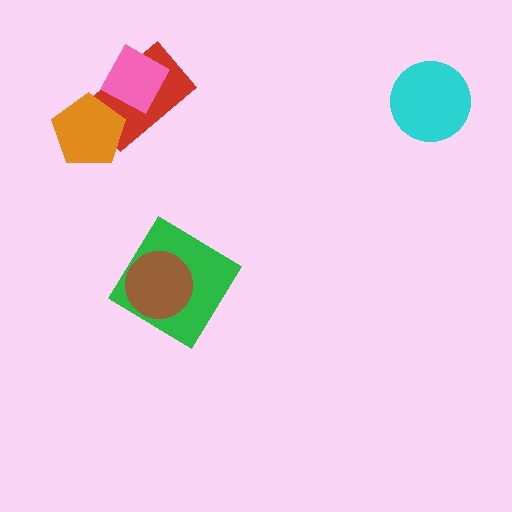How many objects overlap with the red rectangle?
2 objects overlap with the red rectangle.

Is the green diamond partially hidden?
Yes, it is partially covered by another shape.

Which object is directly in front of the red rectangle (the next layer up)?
The orange pentagon is directly in front of the red rectangle.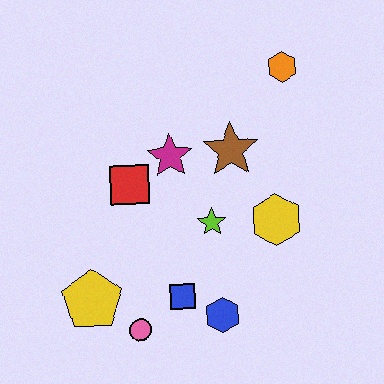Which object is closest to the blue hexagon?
The blue square is closest to the blue hexagon.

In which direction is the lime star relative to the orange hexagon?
The lime star is below the orange hexagon.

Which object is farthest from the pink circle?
The orange hexagon is farthest from the pink circle.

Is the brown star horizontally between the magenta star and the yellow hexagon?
Yes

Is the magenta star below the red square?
No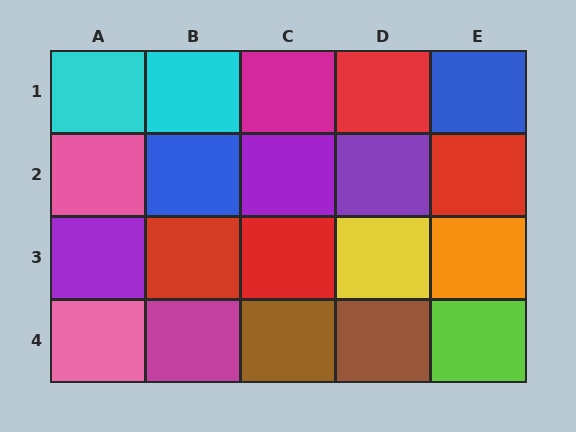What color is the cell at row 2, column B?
Blue.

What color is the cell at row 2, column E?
Red.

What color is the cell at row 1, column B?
Cyan.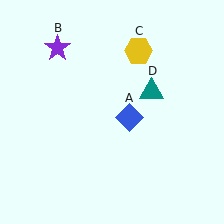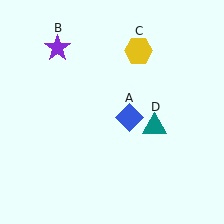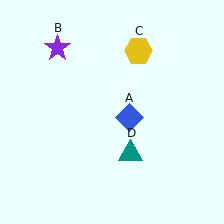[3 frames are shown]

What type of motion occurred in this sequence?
The teal triangle (object D) rotated clockwise around the center of the scene.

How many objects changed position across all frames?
1 object changed position: teal triangle (object D).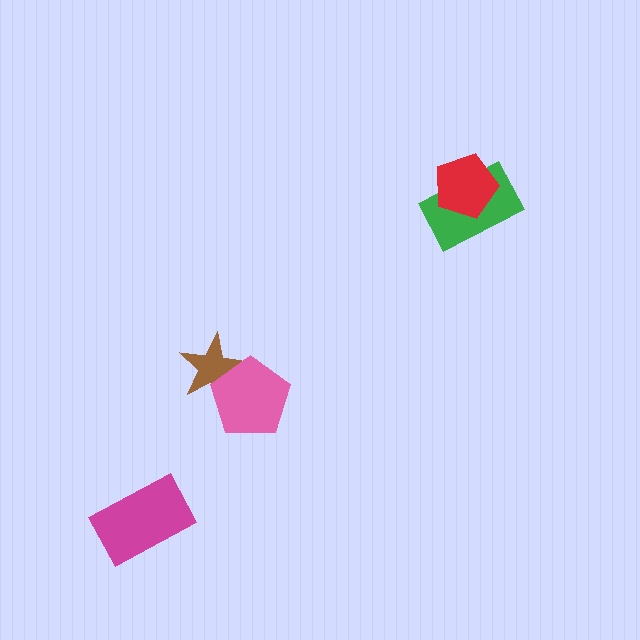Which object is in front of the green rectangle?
The red pentagon is in front of the green rectangle.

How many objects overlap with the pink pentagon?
1 object overlaps with the pink pentagon.